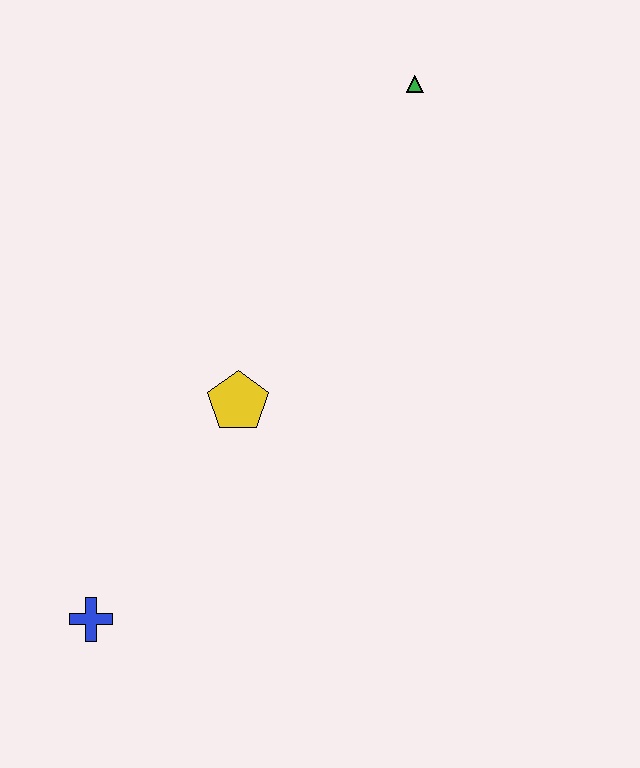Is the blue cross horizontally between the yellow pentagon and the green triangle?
No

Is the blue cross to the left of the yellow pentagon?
Yes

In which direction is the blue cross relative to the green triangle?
The blue cross is below the green triangle.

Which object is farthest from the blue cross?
The green triangle is farthest from the blue cross.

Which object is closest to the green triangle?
The yellow pentagon is closest to the green triangle.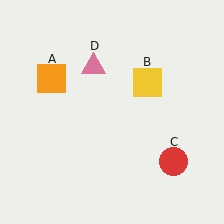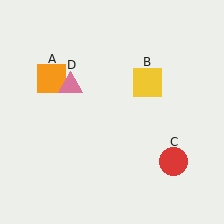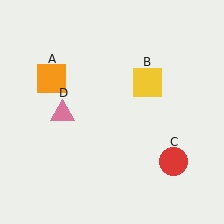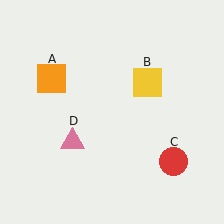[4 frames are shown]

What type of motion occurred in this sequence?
The pink triangle (object D) rotated counterclockwise around the center of the scene.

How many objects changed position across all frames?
1 object changed position: pink triangle (object D).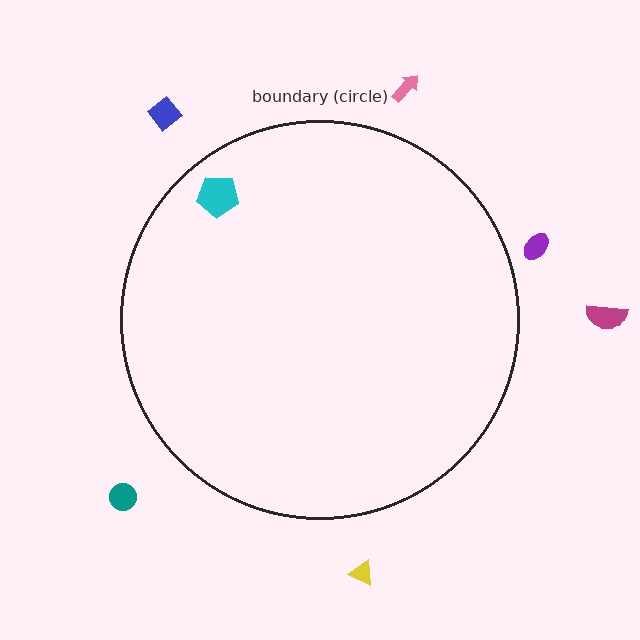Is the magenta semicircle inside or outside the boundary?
Outside.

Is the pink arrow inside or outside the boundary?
Outside.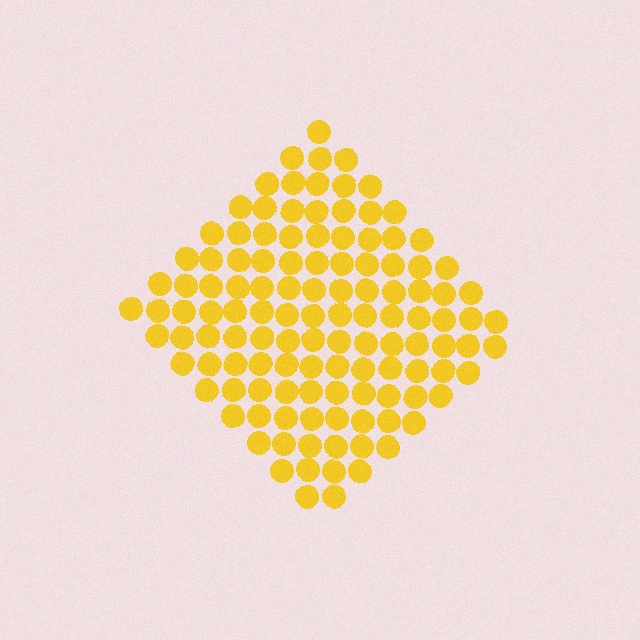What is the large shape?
The large shape is a diamond.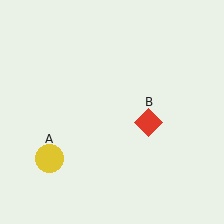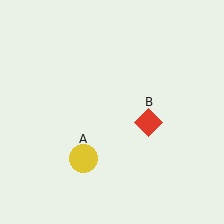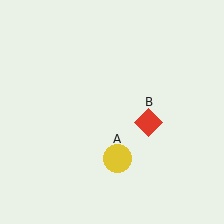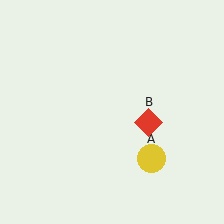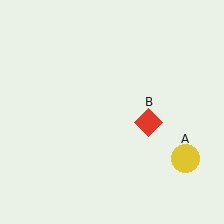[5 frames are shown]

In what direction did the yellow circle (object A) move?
The yellow circle (object A) moved right.